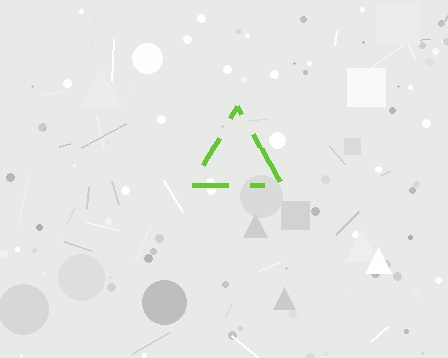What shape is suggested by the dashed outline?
The dashed outline suggests a triangle.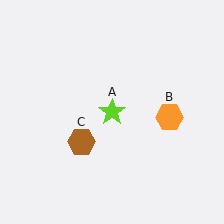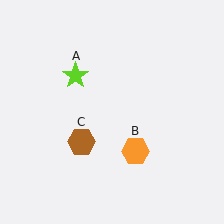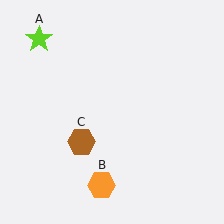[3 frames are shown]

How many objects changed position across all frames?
2 objects changed position: lime star (object A), orange hexagon (object B).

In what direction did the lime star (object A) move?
The lime star (object A) moved up and to the left.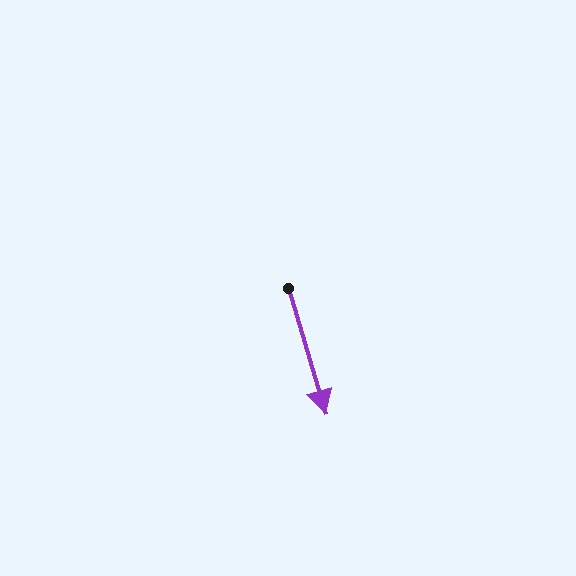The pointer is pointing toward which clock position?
Roughly 5 o'clock.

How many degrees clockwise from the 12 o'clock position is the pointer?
Approximately 163 degrees.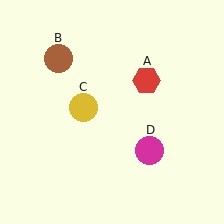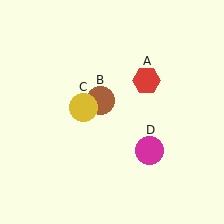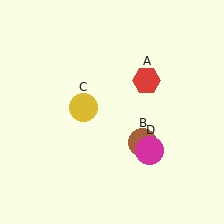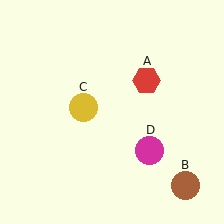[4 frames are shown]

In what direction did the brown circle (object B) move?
The brown circle (object B) moved down and to the right.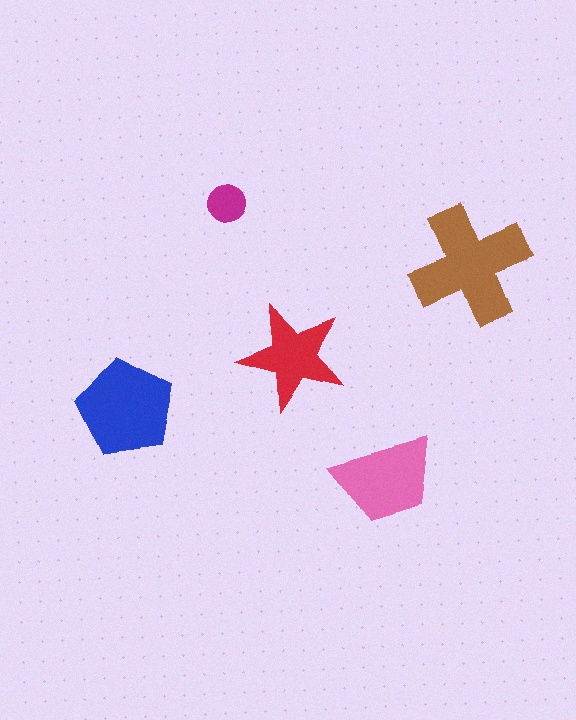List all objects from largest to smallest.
The brown cross, the blue pentagon, the pink trapezoid, the red star, the magenta circle.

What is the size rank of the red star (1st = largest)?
4th.